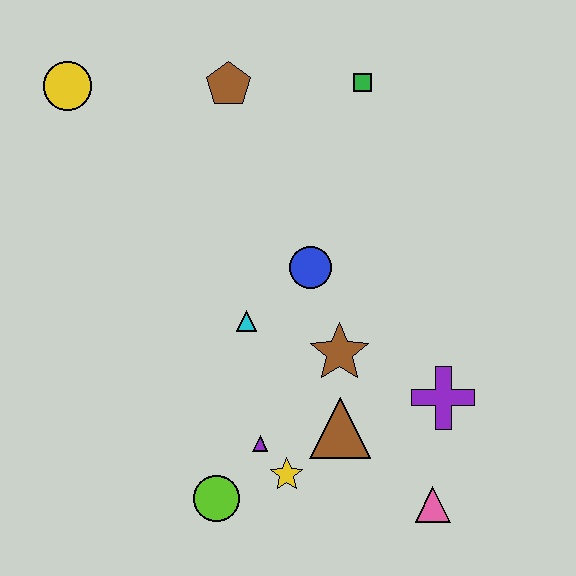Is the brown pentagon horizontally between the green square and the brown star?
No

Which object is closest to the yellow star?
The purple triangle is closest to the yellow star.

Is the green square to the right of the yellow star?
Yes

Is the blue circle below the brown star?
No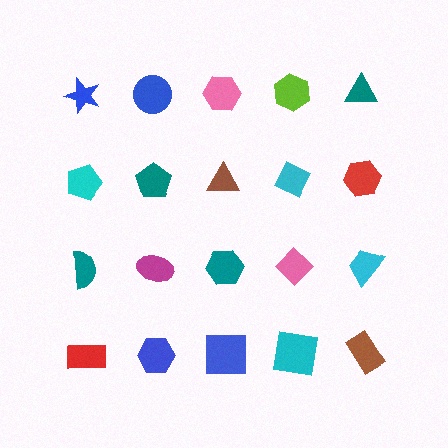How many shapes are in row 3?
5 shapes.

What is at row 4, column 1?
A red rectangle.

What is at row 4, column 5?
A brown rectangle.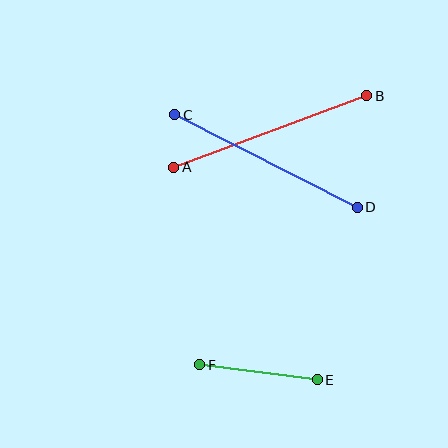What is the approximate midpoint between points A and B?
The midpoint is at approximately (270, 132) pixels.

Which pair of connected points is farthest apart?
Points A and B are farthest apart.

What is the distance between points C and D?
The distance is approximately 205 pixels.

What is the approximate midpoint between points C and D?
The midpoint is at approximately (266, 161) pixels.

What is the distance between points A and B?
The distance is approximately 206 pixels.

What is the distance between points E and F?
The distance is approximately 118 pixels.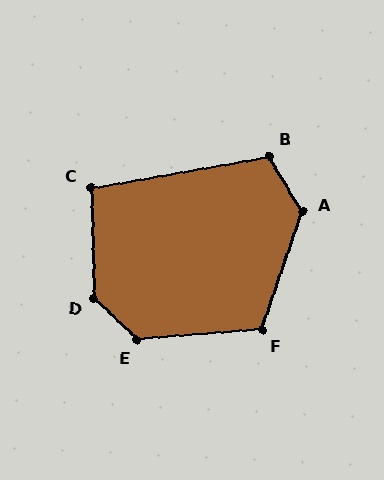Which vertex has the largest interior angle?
D, at approximately 136 degrees.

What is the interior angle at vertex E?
Approximately 131 degrees (obtuse).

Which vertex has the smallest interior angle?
C, at approximately 98 degrees.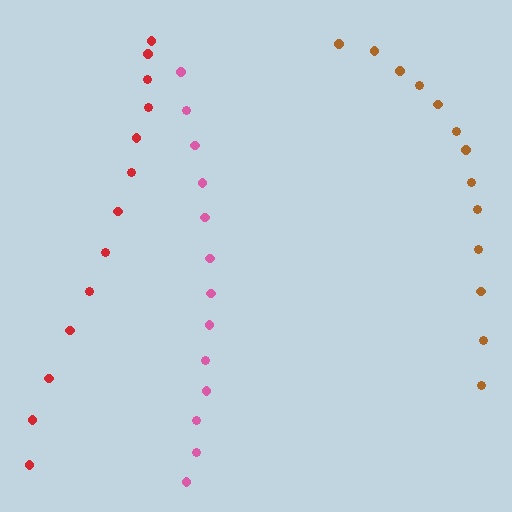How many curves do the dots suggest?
There are 3 distinct paths.